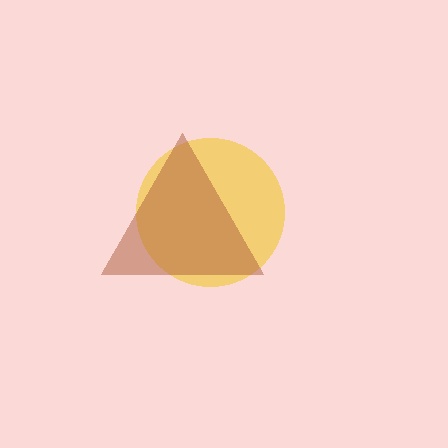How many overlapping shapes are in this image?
There are 2 overlapping shapes in the image.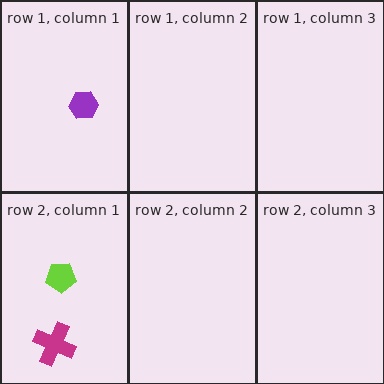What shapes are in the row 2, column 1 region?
The lime pentagon, the magenta cross.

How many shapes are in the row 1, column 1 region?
1.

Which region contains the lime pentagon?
The row 2, column 1 region.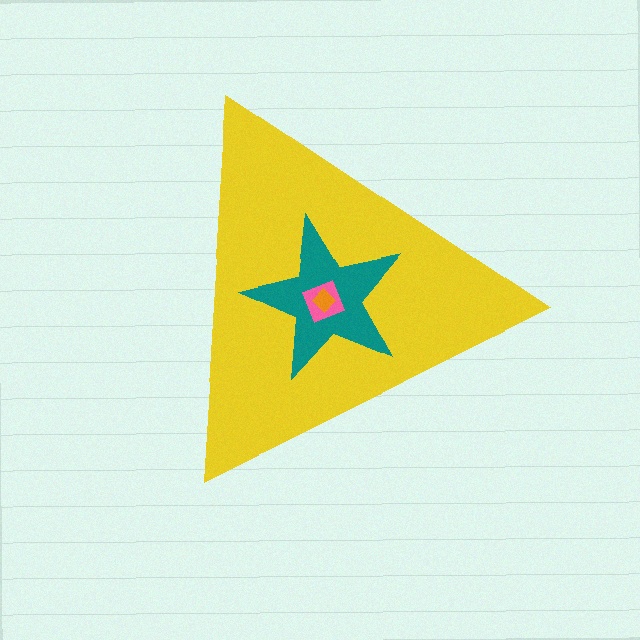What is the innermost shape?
The orange diamond.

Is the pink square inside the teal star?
Yes.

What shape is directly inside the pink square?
The orange diamond.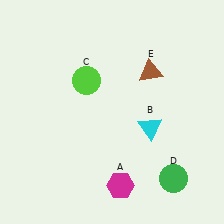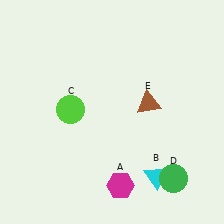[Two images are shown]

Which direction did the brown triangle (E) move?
The brown triangle (E) moved down.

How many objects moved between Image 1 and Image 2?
3 objects moved between the two images.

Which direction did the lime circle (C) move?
The lime circle (C) moved down.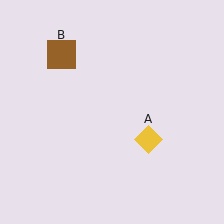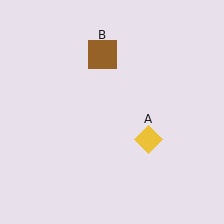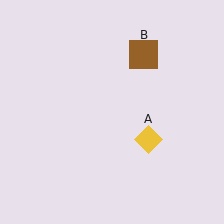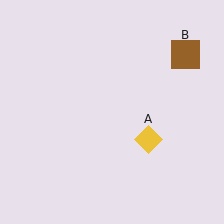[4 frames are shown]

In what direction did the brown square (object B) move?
The brown square (object B) moved right.